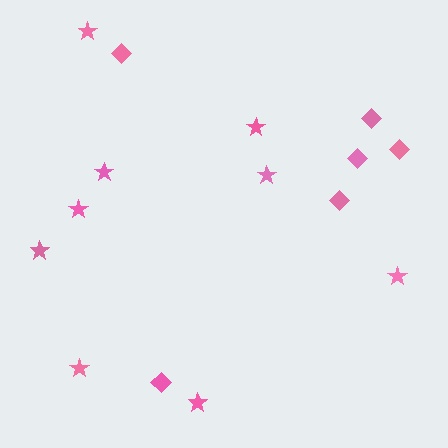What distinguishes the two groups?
There are 2 groups: one group of diamonds (6) and one group of stars (9).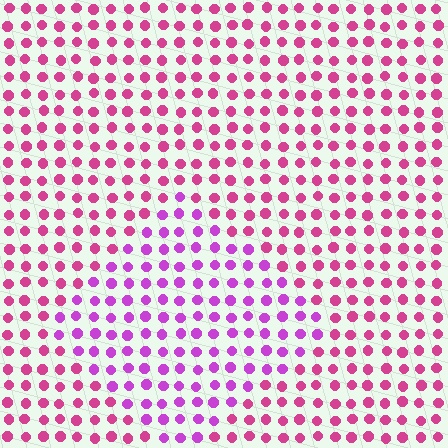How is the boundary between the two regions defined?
The boundary is defined purely by a slight shift in hue (about 32 degrees). Spacing, size, and orientation are identical on both sides.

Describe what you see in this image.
The image is filled with small magenta elements in a uniform arrangement. A diamond-shaped region is visible where the elements are tinted to a slightly different hue, forming a subtle color boundary.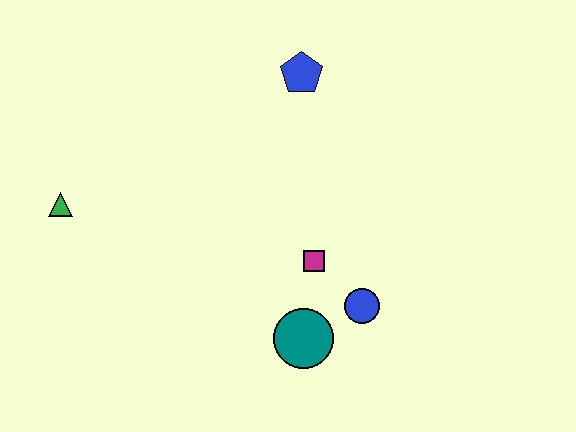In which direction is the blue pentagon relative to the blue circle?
The blue pentagon is above the blue circle.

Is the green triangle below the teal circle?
No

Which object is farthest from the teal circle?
The green triangle is farthest from the teal circle.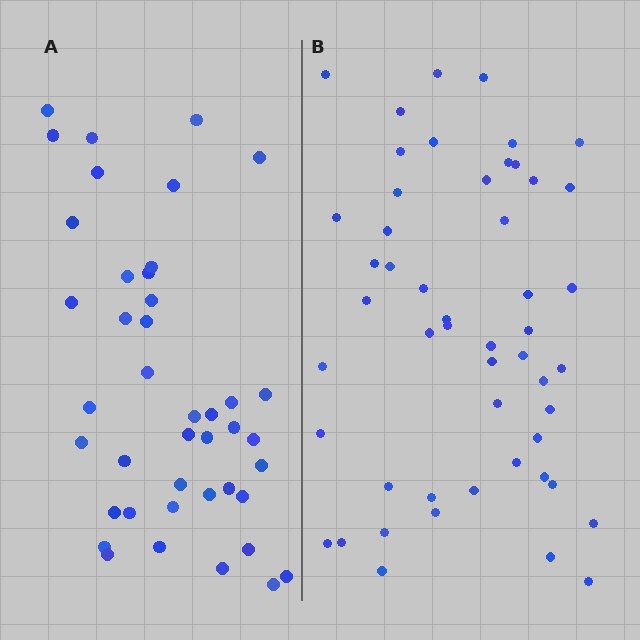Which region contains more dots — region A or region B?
Region B (the right region) has more dots.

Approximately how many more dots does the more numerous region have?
Region B has roughly 8 or so more dots than region A.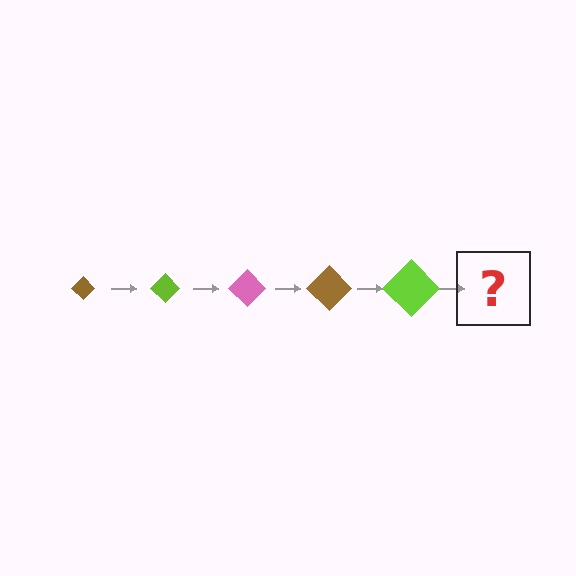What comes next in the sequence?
The next element should be a pink diamond, larger than the previous one.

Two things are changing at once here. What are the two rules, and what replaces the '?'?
The two rules are that the diamond grows larger each step and the color cycles through brown, lime, and pink. The '?' should be a pink diamond, larger than the previous one.